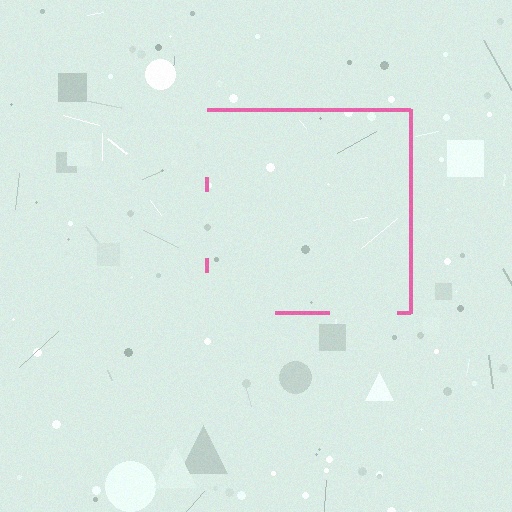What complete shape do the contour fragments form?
The contour fragments form a square.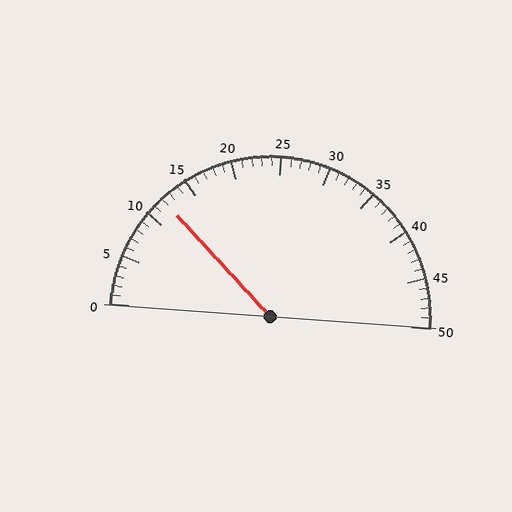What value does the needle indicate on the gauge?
The needle indicates approximately 12.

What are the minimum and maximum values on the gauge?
The gauge ranges from 0 to 50.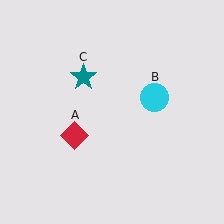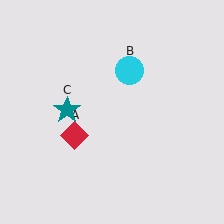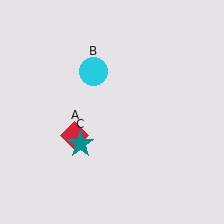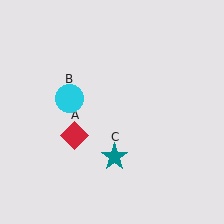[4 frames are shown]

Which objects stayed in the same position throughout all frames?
Red diamond (object A) remained stationary.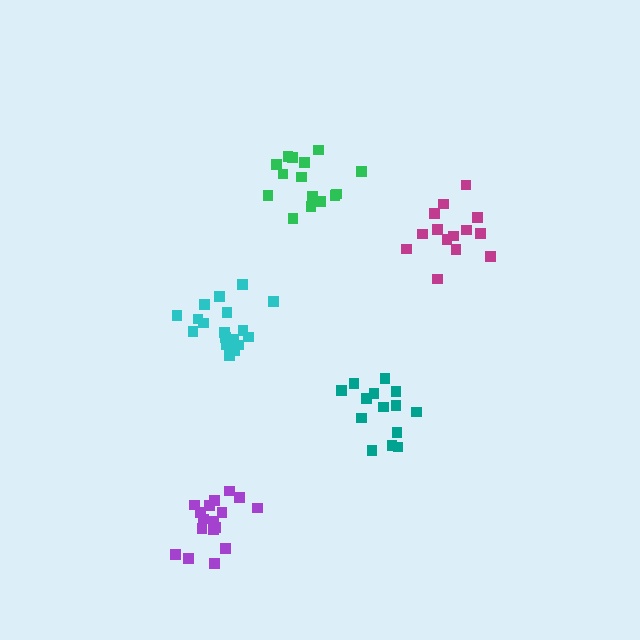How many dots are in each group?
Group 1: 14 dots, Group 2: 14 dots, Group 3: 18 dots, Group 4: 17 dots, Group 5: 15 dots (78 total).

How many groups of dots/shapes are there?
There are 5 groups.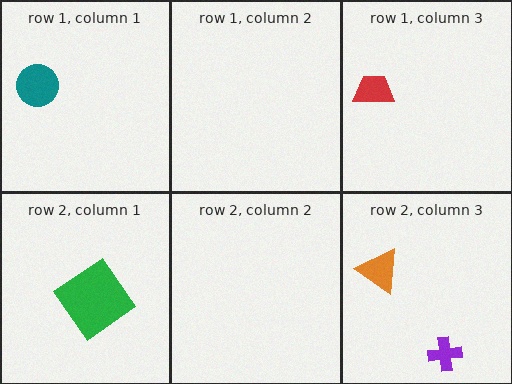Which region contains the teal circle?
The row 1, column 1 region.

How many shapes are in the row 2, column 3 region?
2.